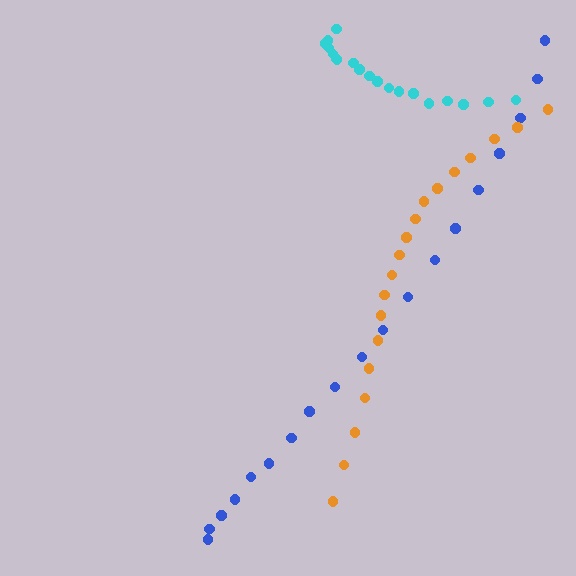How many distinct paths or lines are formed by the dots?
There are 3 distinct paths.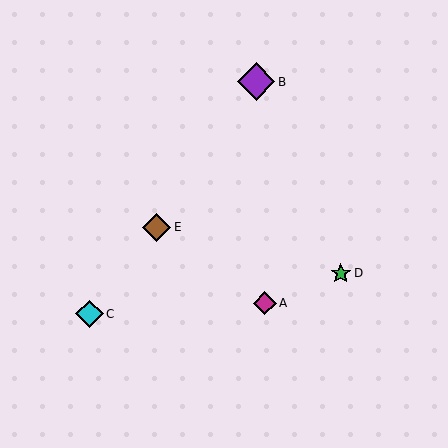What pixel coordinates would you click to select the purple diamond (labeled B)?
Click at (256, 82) to select the purple diamond B.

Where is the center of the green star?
The center of the green star is at (341, 273).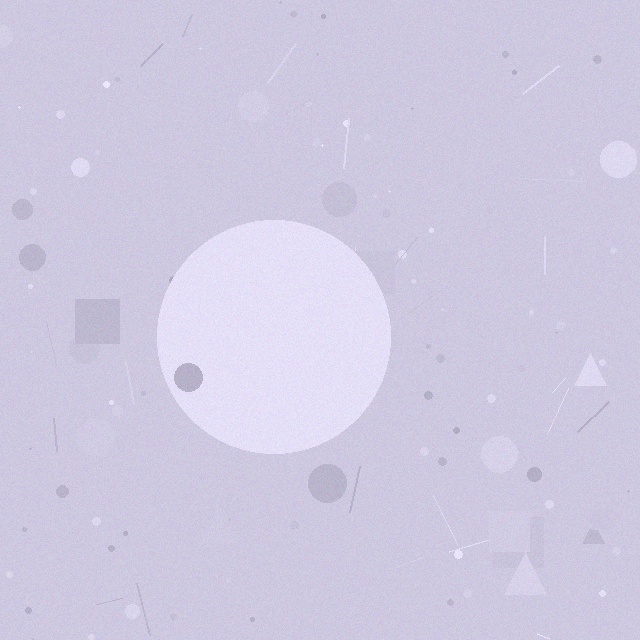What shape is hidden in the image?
A circle is hidden in the image.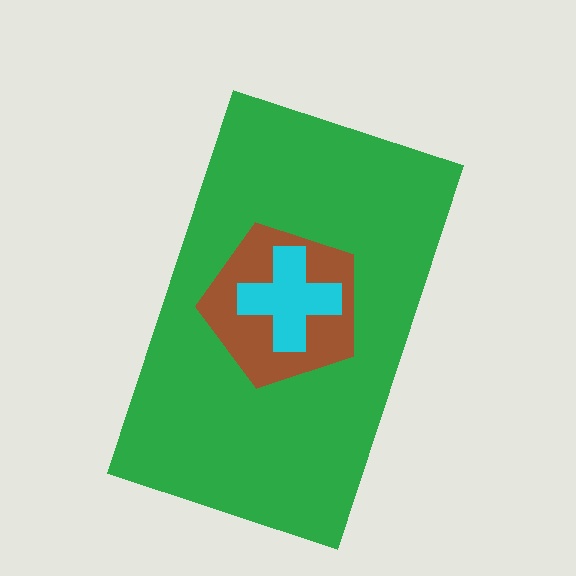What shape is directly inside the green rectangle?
The brown pentagon.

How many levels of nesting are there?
3.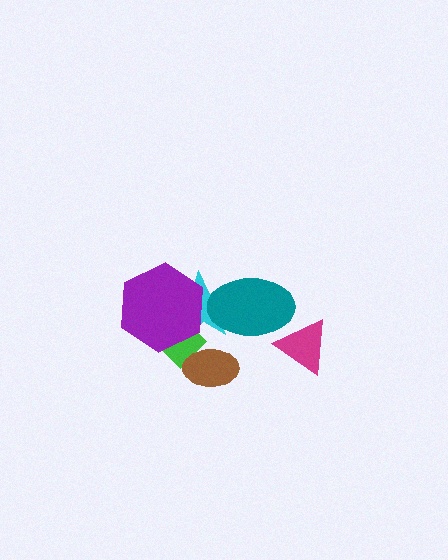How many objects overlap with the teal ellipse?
2 objects overlap with the teal ellipse.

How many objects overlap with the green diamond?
3 objects overlap with the green diamond.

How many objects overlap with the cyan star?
3 objects overlap with the cyan star.